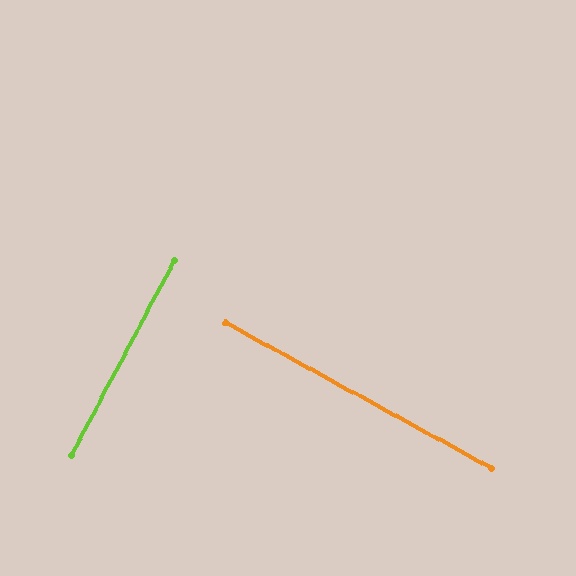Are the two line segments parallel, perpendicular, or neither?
Perpendicular — they meet at approximately 89°.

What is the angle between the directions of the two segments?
Approximately 89 degrees.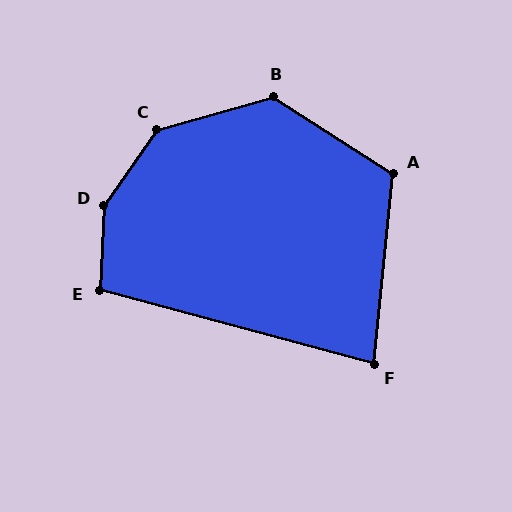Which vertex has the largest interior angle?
D, at approximately 148 degrees.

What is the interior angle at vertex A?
Approximately 117 degrees (obtuse).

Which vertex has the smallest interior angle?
F, at approximately 81 degrees.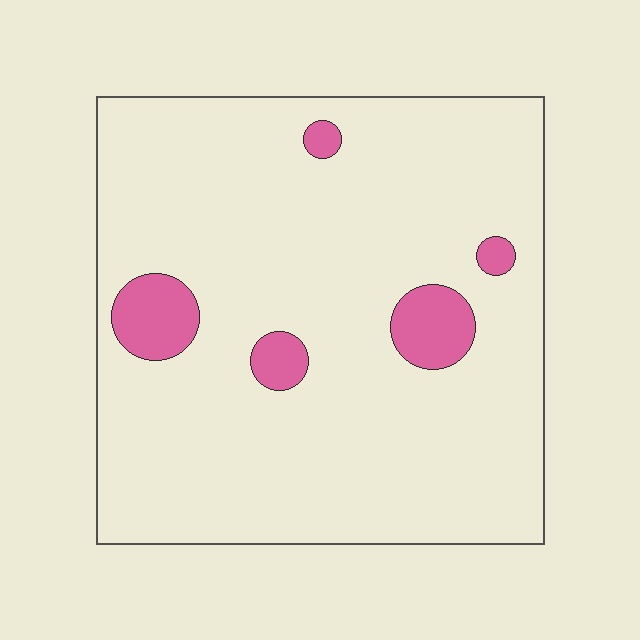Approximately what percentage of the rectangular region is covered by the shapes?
Approximately 10%.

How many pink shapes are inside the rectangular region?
5.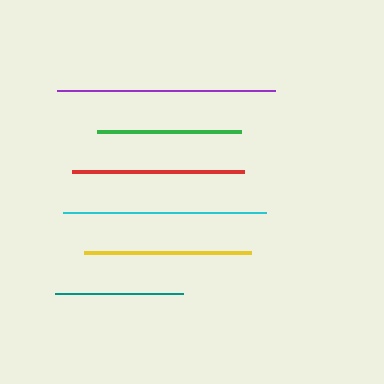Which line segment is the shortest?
The teal line is the shortest at approximately 128 pixels.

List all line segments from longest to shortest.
From longest to shortest: purple, cyan, red, yellow, green, teal.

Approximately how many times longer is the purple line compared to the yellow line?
The purple line is approximately 1.3 times the length of the yellow line.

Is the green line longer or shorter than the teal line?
The green line is longer than the teal line.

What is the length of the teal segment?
The teal segment is approximately 128 pixels long.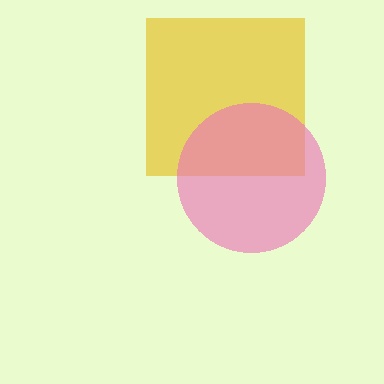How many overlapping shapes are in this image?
There are 2 overlapping shapes in the image.